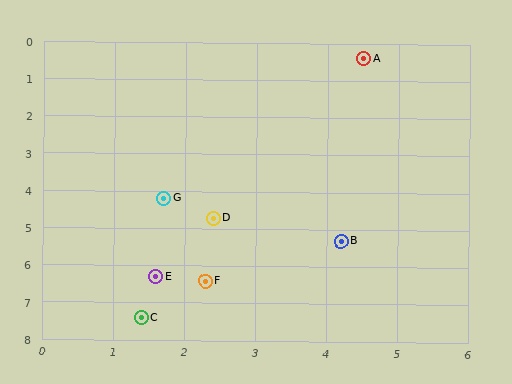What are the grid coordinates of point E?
Point E is at approximately (1.6, 6.3).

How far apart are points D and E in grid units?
Points D and E are about 1.8 grid units apart.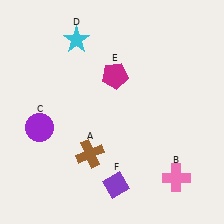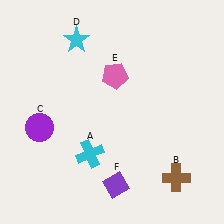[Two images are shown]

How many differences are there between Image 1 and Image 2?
There are 3 differences between the two images.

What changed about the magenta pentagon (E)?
In Image 1, E is magenta. In Image 2, it changed to pink.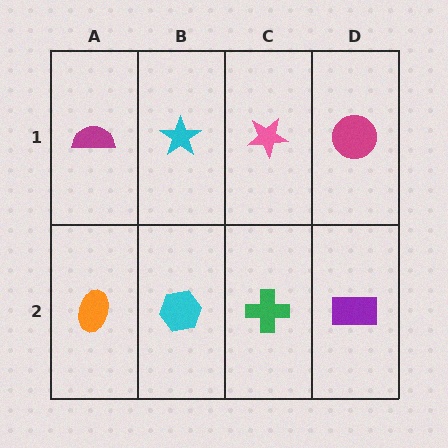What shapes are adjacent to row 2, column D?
A magenta circle (row 1, column D), a green cross (row 2, column C).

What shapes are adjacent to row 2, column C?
A pink star (row 1, column C), a cyan hexagon (row 2, column B), a purple rectangle (row 2, column D).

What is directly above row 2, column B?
A cyan star.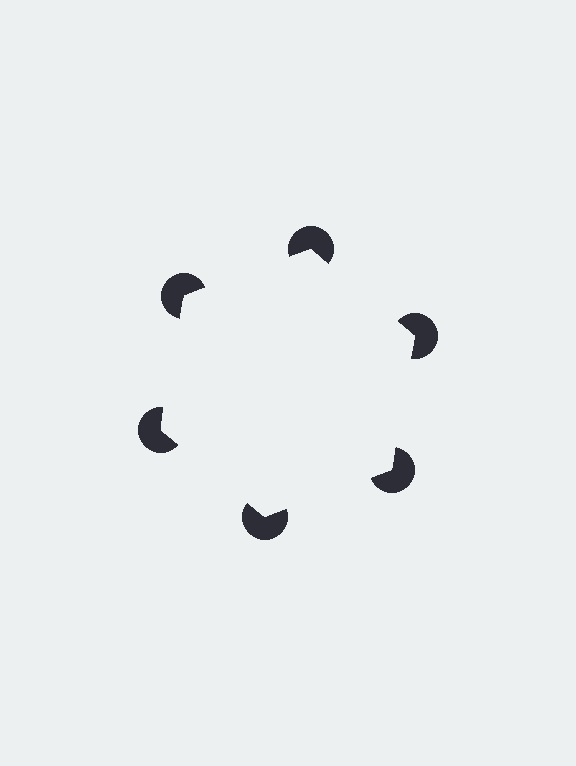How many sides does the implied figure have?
6 sides.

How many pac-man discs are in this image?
There are 6 — one at each vertex of the illusory hexagon.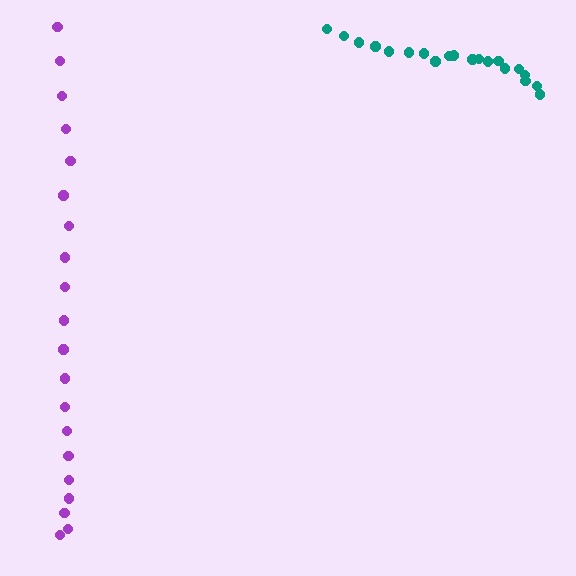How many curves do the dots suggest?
There are 2 distinct paths.